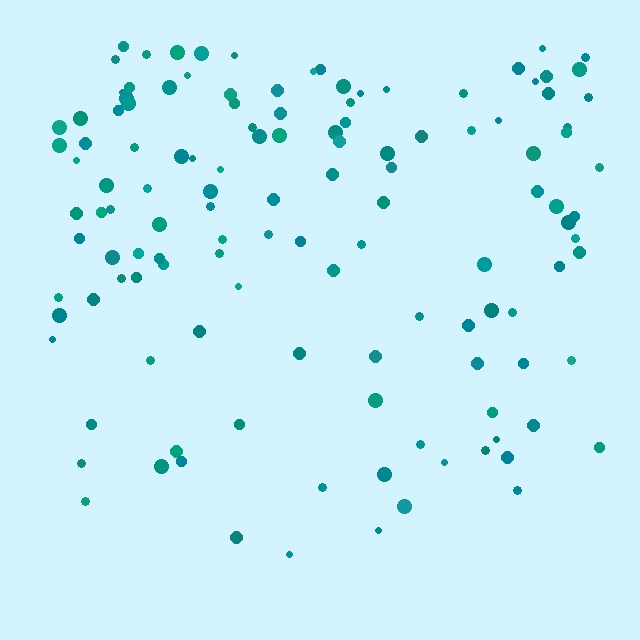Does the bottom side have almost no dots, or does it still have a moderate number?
Still a moderate number, just noticeably fewer than the top.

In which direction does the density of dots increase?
From bottom to top, with the top side densest.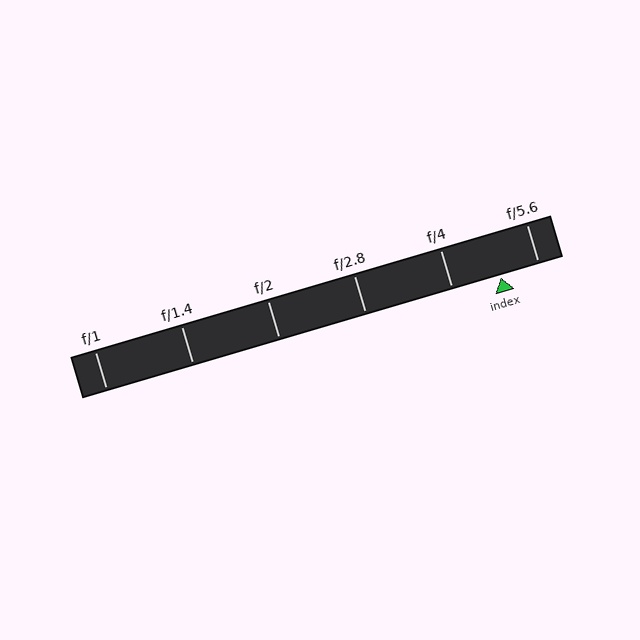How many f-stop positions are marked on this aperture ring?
There are 6 f-stop positions marked.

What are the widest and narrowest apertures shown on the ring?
The widest aperture shown is f/1 and the narrowest is f/5.6.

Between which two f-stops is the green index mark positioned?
The index mark is between f/4 and f/5.6.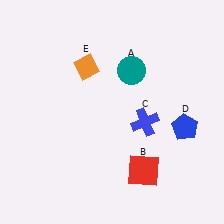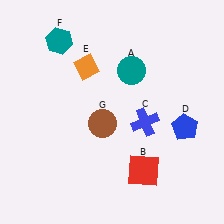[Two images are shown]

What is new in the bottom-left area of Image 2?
A brown circle (G) was added in the bottom-left area of Image 2.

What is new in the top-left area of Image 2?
A teal hexagon (F) was added in the top-left area of Image 2.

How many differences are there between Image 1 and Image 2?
There are 2 differences between the two images.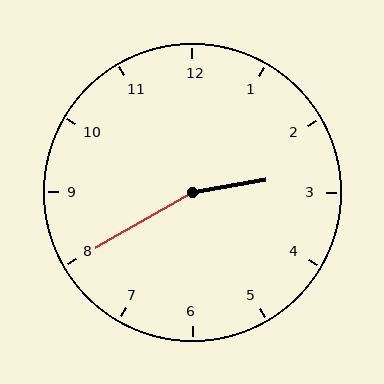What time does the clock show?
2:40.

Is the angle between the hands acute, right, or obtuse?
It is obtuse.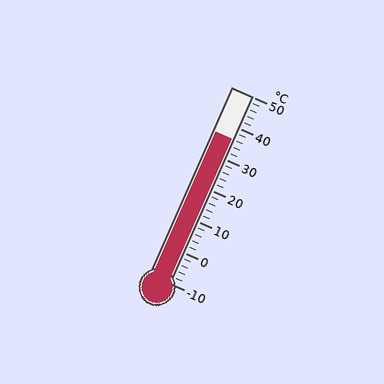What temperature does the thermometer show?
The thermometer shows approximately 36°C.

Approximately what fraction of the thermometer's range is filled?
The thermometer is filled to approximately 75% of its range.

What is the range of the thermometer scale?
The thermometer scale ranges from -10°C to 50°C.